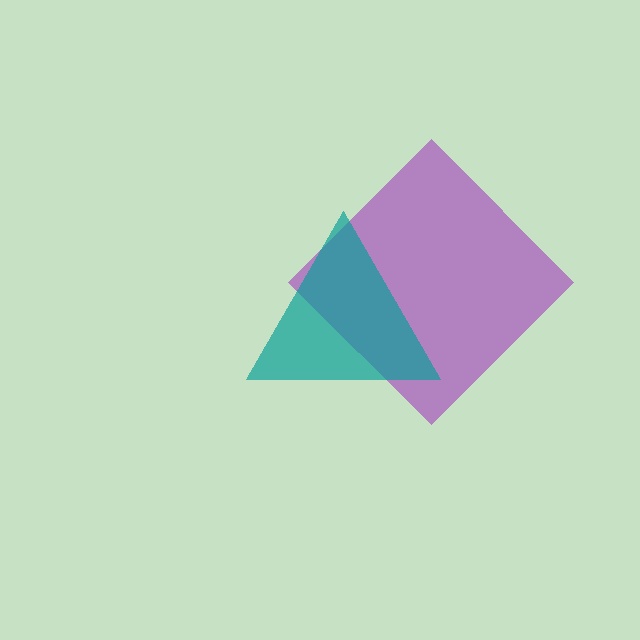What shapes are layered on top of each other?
The layered shapes are: a purple diamond, a teal triangle.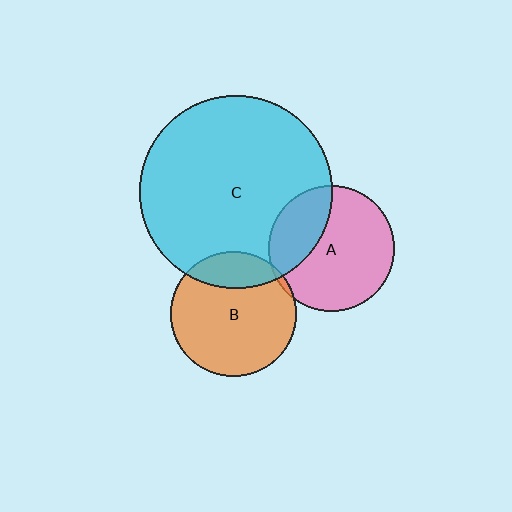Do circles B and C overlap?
Yes.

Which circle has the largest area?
Circle C (cyan).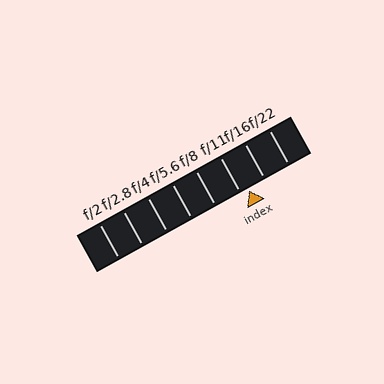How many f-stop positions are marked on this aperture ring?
There are 8 f-stop positions marked.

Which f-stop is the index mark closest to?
The index mark is closest to f/11.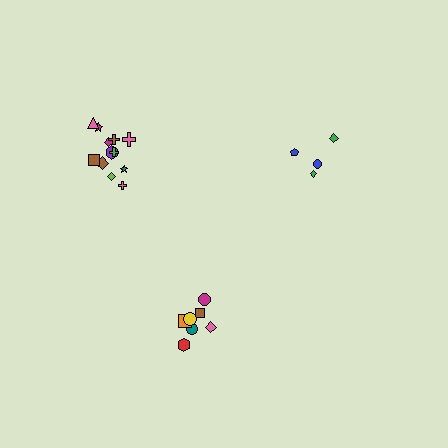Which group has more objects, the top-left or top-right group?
The top-left group.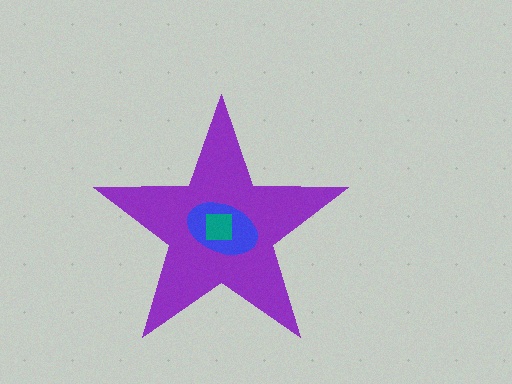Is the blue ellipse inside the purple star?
Yes.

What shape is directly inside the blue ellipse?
The teal square.